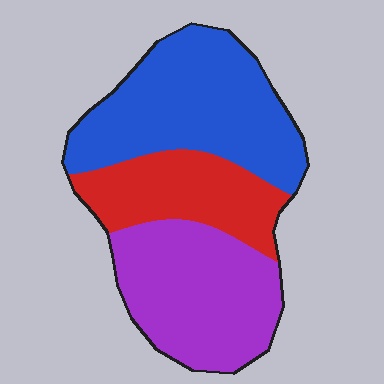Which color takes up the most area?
Blue, at roughly 40%.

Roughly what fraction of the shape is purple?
Purple covers roughly 35% of the shape.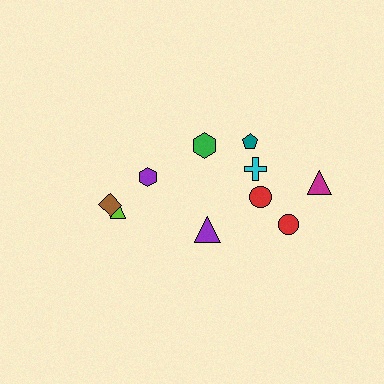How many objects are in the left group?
There are 3 objects.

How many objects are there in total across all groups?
There are 10 objects.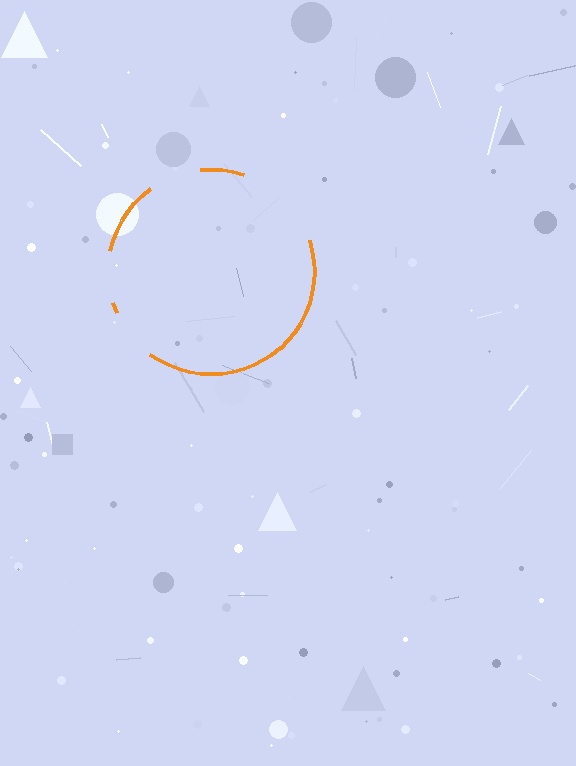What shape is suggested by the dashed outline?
The dashed outline suggests a circle.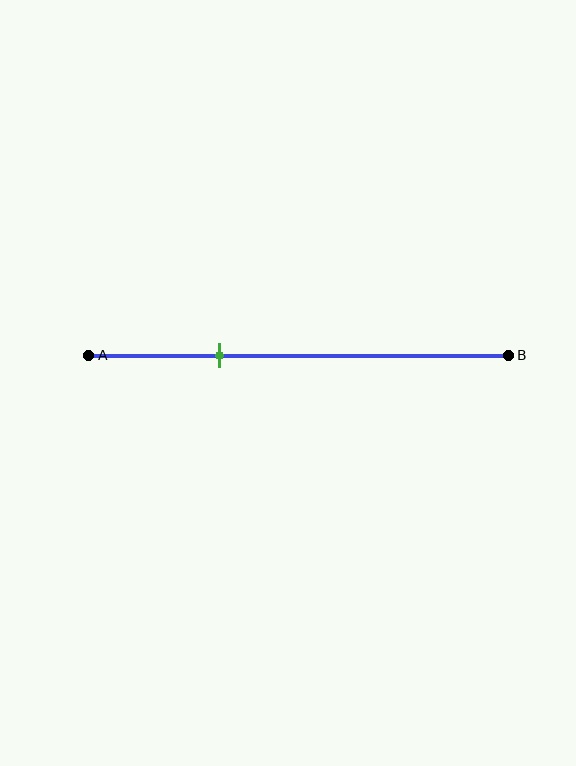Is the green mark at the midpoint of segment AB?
No, the mark is at about 30% from A, not at the 50% midpoint.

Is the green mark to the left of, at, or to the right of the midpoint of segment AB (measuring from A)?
The green mark is to the left of the midpoint of segment AB.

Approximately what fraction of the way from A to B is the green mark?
The green mark is approximately 30% of the way from A to B.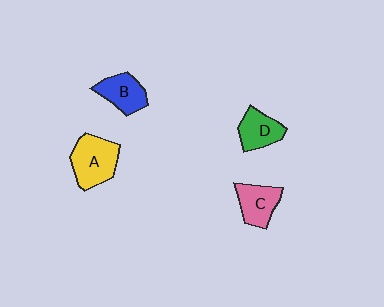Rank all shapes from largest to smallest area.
From largest to smallest: A (yellow), C (pink), B (blue), D (green).